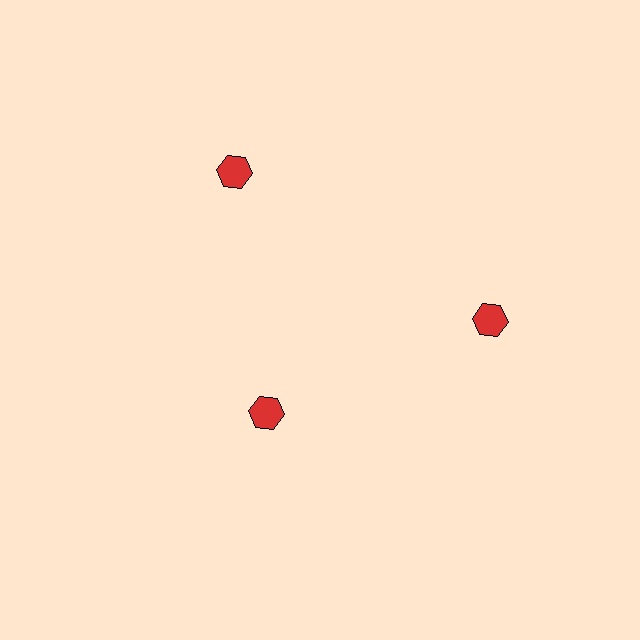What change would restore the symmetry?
The symmetry would be restored by moving it outward, back onto the ring so that all 3 hexagons sit at equal angles and equal distance from the center.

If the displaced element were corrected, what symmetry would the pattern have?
It would have 3-fold rotational symmetry — the pattern would map onto itself every 120 degrees.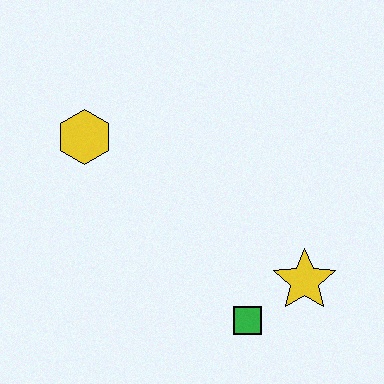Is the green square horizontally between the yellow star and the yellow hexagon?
Yes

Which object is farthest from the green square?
The yellow hexagon is farthest from the green square.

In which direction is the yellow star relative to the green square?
The yellow star is to the right of the green square.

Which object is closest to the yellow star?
The green square is closest to the yellow star.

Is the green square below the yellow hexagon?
Yes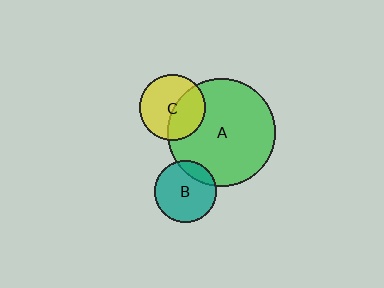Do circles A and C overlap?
Yes.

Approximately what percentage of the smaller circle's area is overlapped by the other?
Approximately 40%.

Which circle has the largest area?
Circle A (green).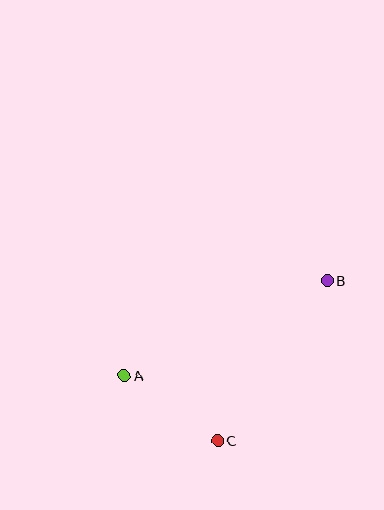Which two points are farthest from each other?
Points A and B are farthest from each other.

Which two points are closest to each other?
Points A and C are closest to each other.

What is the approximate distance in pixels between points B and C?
The distance between B and C is approximately 194 pixels.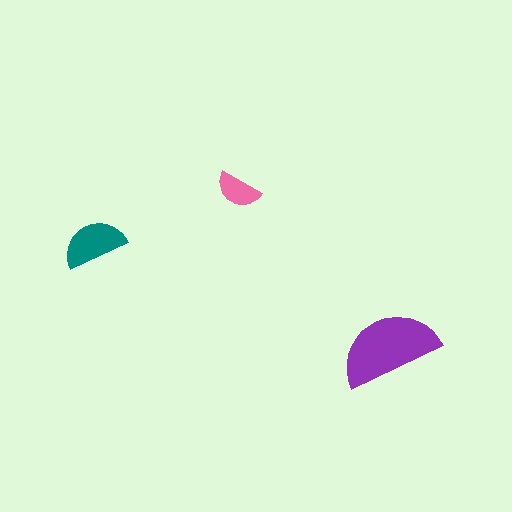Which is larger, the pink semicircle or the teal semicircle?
The teal one.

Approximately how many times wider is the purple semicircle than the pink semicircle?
About 2 times wider.